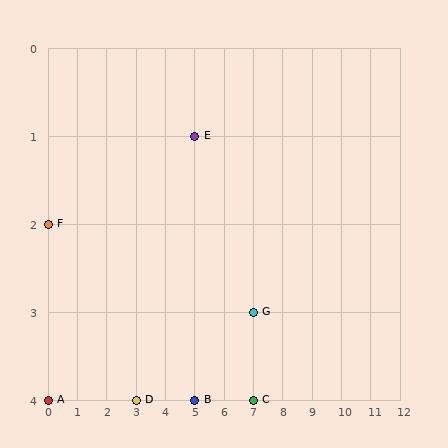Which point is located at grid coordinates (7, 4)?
Point C is at (7, 4).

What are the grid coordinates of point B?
Point B is at grid coordinates (5, 4).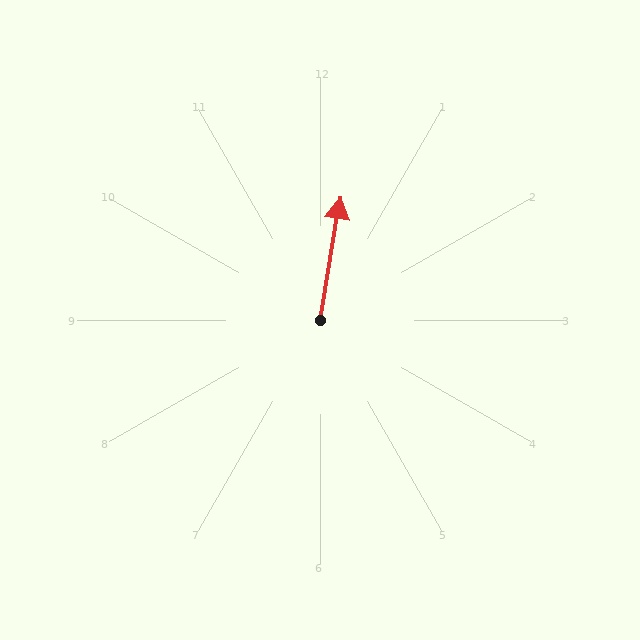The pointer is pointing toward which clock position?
Roughly 12 o'clock.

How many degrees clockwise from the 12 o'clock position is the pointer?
Approximately 10 degrees.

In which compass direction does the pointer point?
North.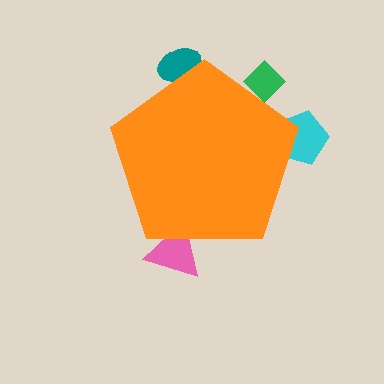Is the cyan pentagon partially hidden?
Yes, the cyan pentagon is partially hidden behind the orange pentagon.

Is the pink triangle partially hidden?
Yes, the pink triangle is partially hidden behind the orange pentagon.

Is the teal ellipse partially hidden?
Yes, the teal ellipse is partially hidden behind the orange pentagon.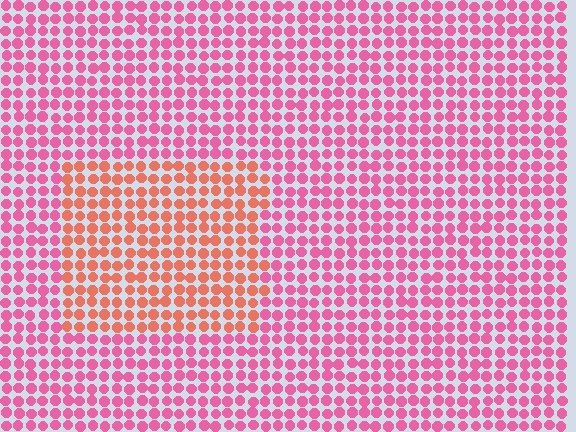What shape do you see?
I see a rectangle.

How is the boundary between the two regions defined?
The boundary is defined purely by a slight shift in hue (about 38 degrees). Spacing, size, and orientation are identical on both sides.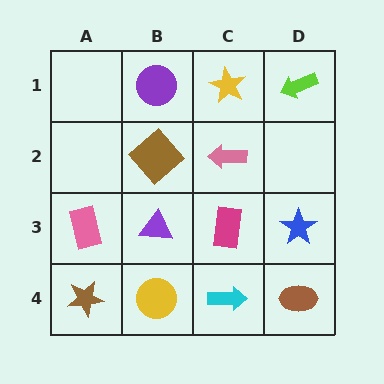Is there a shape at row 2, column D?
No, that cell is empty.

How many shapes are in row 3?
4 shapes.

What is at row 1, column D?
A lime arrow.